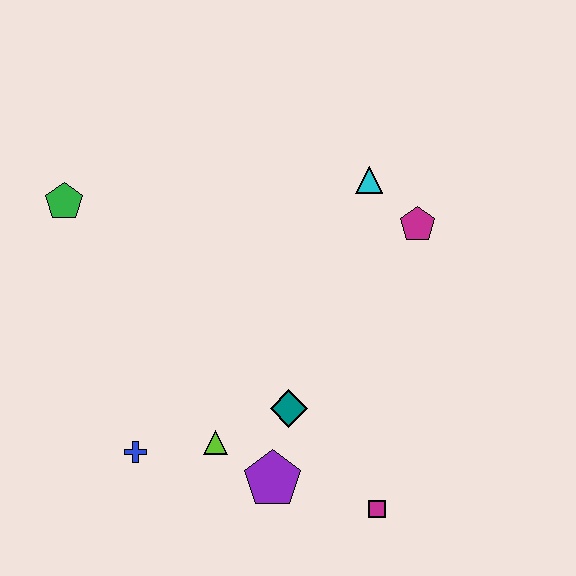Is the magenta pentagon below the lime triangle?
No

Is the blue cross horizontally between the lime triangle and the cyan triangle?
No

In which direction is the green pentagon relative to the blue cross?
The green pentagon is above the blue cross.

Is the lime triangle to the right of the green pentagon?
Yes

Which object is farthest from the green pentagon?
The magenta square is farthest from the green pentagon.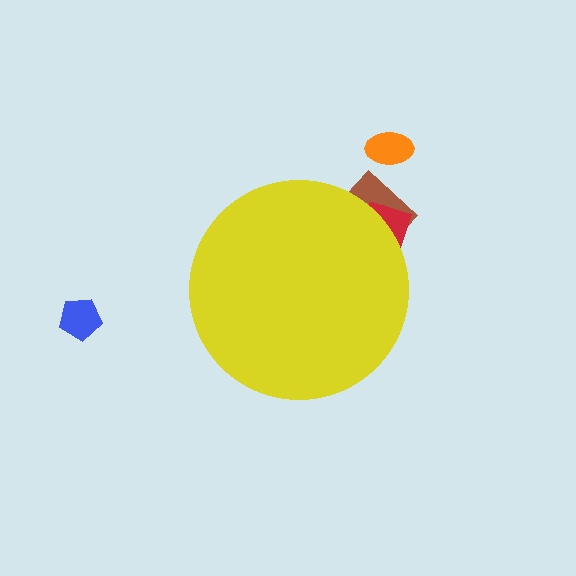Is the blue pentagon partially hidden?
No, the blue pentagon is fully visible.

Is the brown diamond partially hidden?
Yes, the brown diamond is partially hidden behind the yellow circle.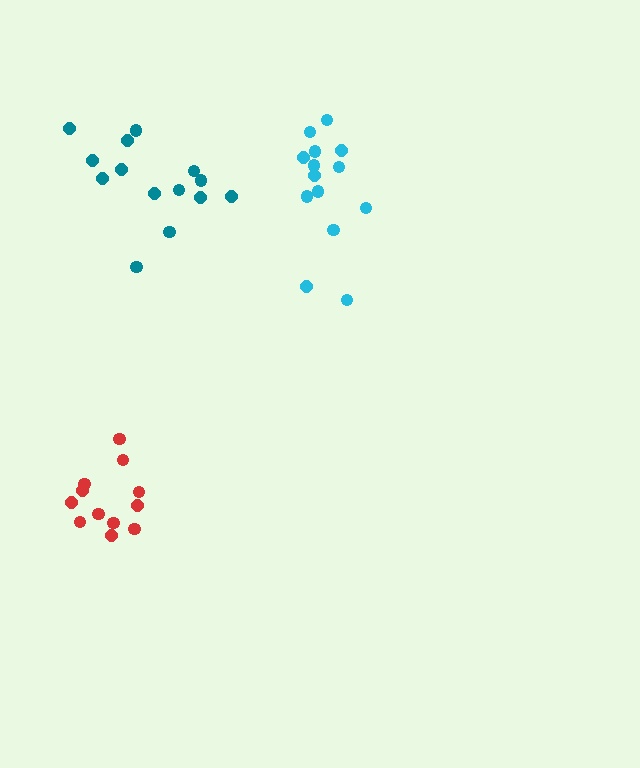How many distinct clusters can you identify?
There are 3 distinct clusters.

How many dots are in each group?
Group 1: 14 dots, Group 2: 14 dots, Group 3: 12 dots (40 total).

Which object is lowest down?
The red cluster is bottommost.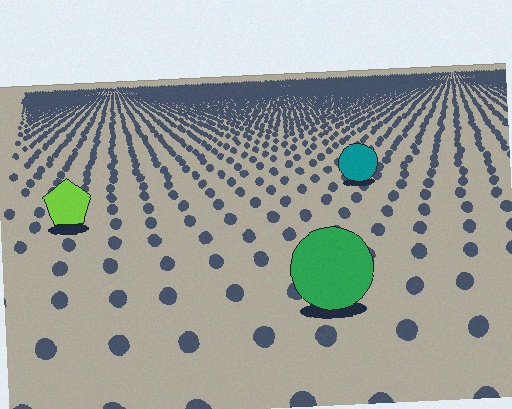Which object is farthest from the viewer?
The teal circle is farthest from the viewer. It appears smaller and the ground texture around it is denser.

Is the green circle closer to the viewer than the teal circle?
Yes. The green circle is closer — you can tell from the texture gradient: the ground texture is coarser near it.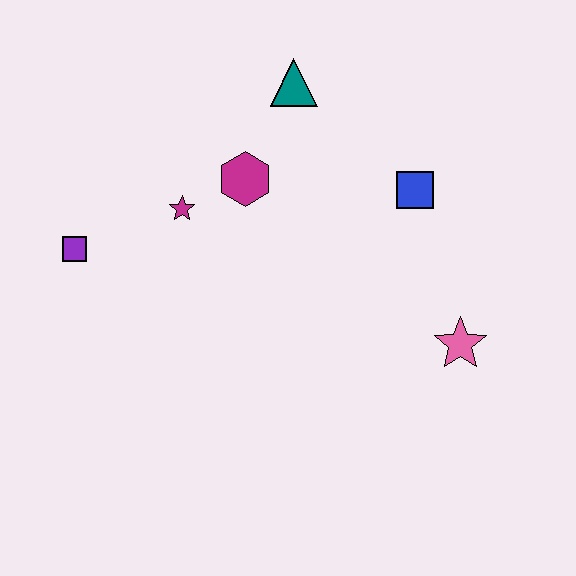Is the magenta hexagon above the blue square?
Yes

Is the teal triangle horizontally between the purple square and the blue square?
Yes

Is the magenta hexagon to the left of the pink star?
Yes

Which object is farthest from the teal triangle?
The pink star is farthest from the teal triangle.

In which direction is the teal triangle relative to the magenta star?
The teal triangle is above the magenta star.